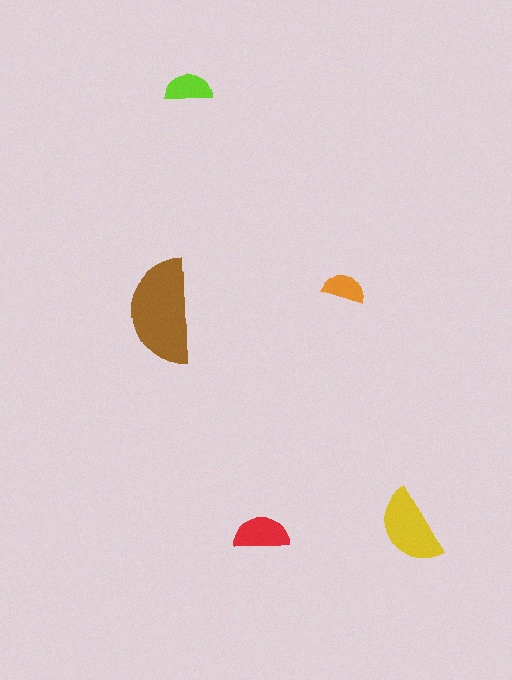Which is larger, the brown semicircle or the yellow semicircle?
The brown one.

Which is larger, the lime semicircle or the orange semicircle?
The lime one.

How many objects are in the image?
There are 5 objects in the image.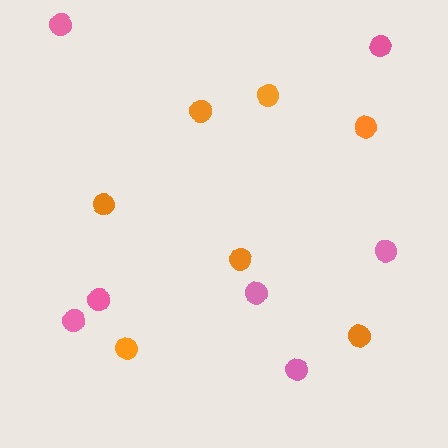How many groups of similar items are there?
There are 2 groups: one group of orange circles (7) and one group of pink circles (7).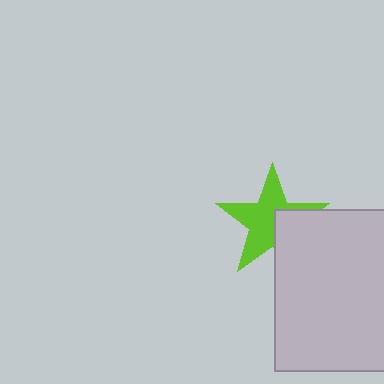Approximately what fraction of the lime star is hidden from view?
Roughly 35% of the lime star is hidden behind the light gray square.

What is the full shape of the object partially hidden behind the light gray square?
The partially hidden object is a lime star.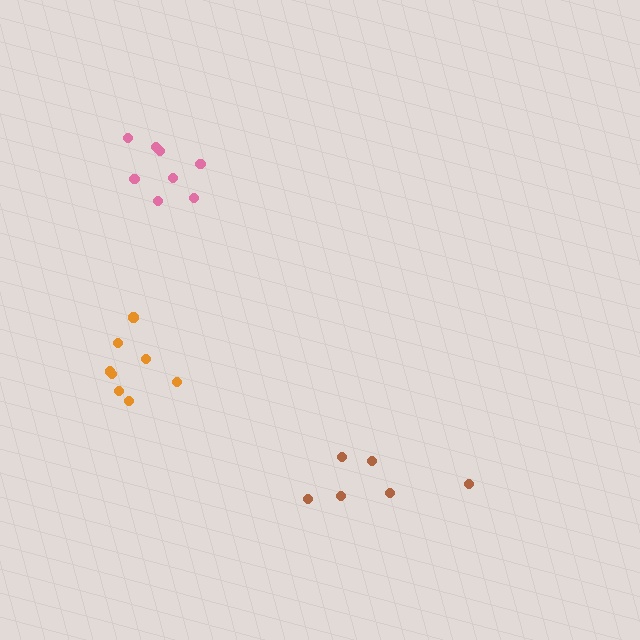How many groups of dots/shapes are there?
There are 3 groups.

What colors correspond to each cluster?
The clusters are colored: pink, orange, brown.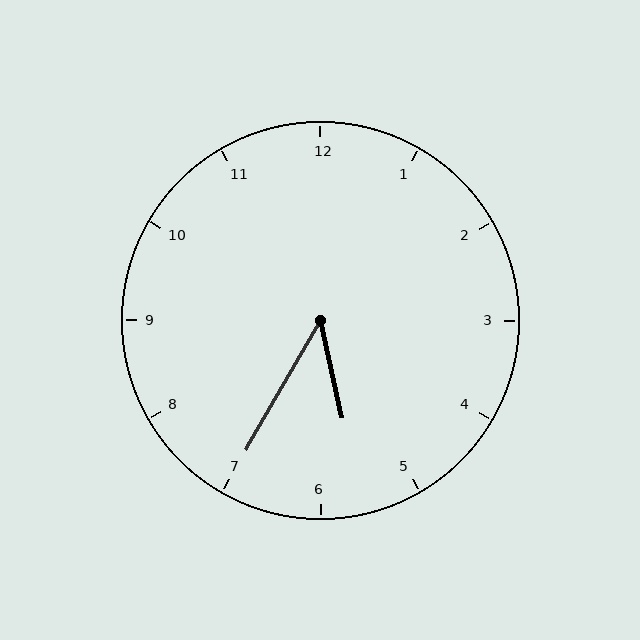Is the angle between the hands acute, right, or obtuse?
It is acute.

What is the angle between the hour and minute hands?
Approximately 42 degrees.